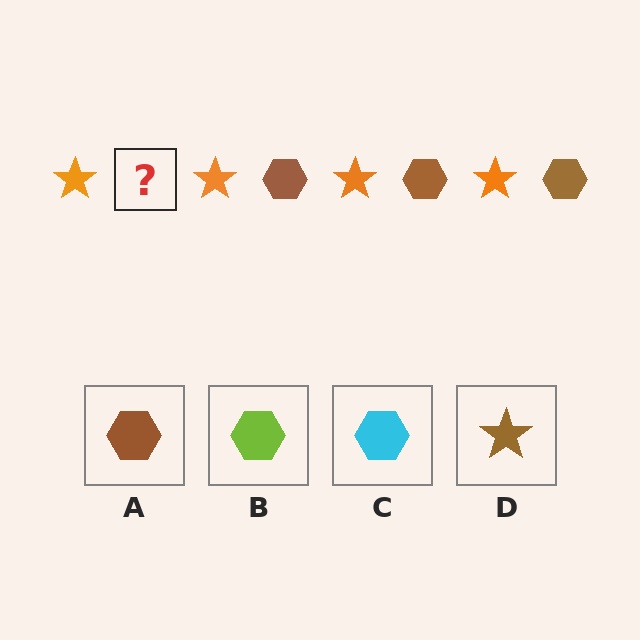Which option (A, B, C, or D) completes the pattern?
A.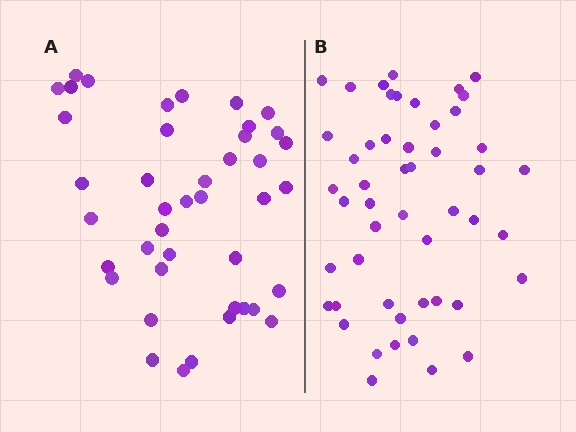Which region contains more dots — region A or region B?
Region B (the right region) has more dots.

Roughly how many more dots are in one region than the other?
Region B has roughly 8 or so more dots than region A.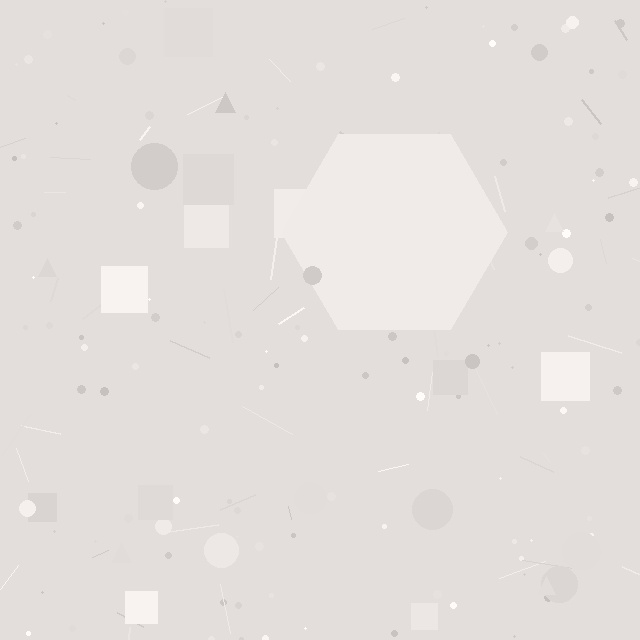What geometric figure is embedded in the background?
A hexagon is embedded in the background.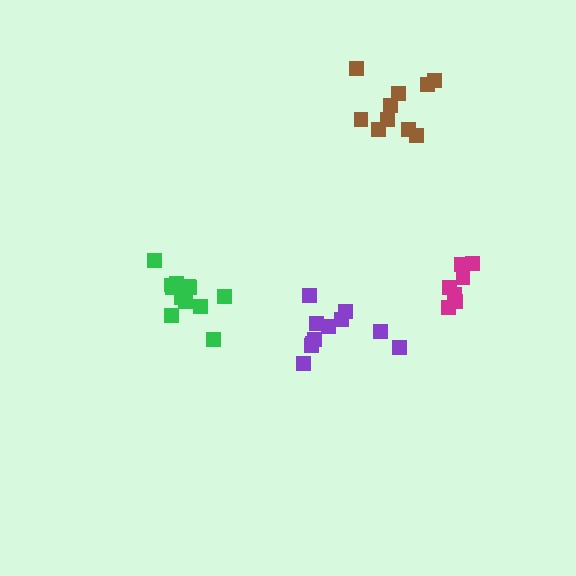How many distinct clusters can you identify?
There are 4 distinct clusters.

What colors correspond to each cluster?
The clusters are colored: green, magenta, purple, brown.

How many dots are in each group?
Group 1: 13 dots, Group 2: 8 dots, Group 3: 11 dots, Group 4: 10 dots (42 total).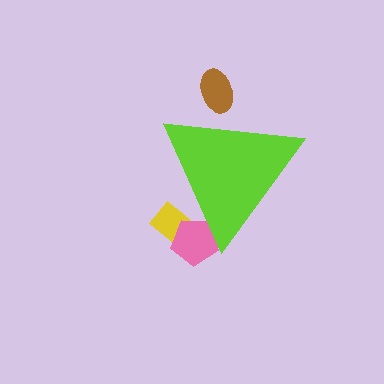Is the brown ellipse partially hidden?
Yes, the brown ellipse is partially hidden behind the lime triangle.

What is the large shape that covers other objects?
A lime triangle.